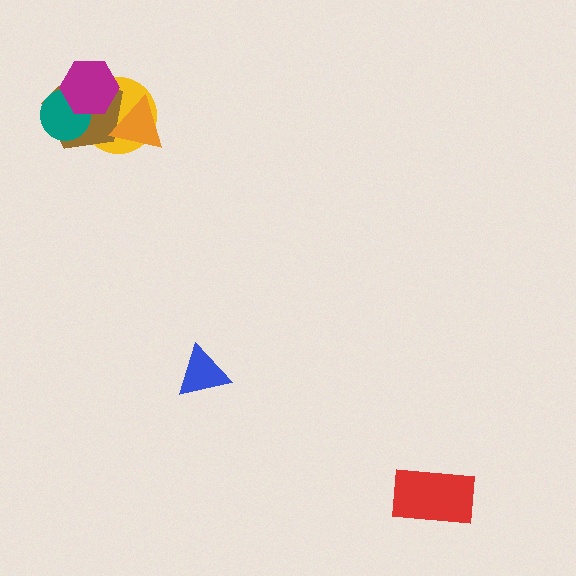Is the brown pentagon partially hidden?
Yes, it is partially covered by another shape.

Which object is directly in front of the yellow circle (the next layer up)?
The brown pentagon is directly in front of the yellow circle.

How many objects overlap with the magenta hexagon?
3 objects overlap with the magenta hexagon.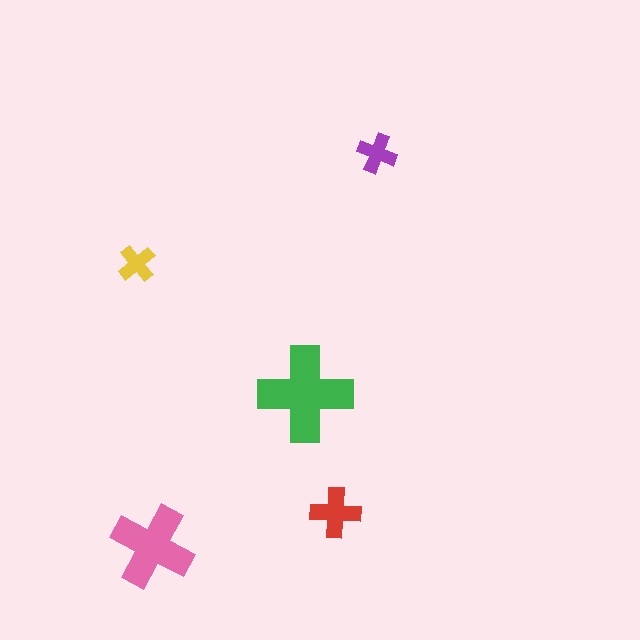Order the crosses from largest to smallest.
the green one, the pink one, the red one, the purple one, the yellow one.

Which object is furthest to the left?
The yellow cross is leftmost.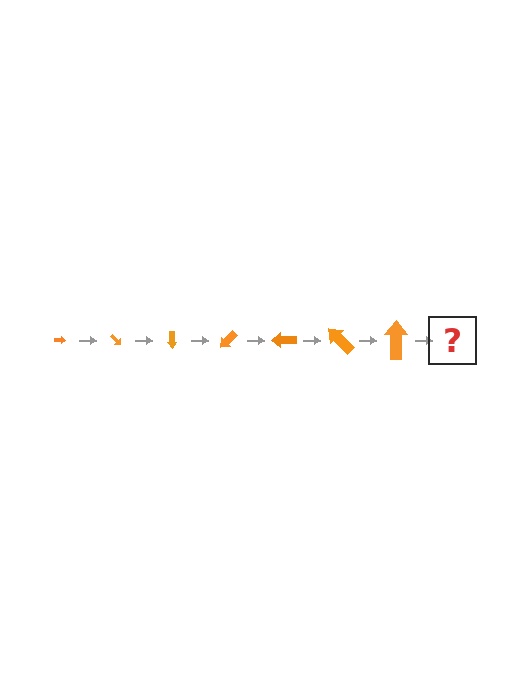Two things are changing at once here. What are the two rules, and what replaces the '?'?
The two rules are that the arrow grows larger each step and it rotates 45 degrees each step. The '?' should be an arrow, larger than the previous one and rotated 315 degrees from the start.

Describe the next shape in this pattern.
It should be an arrow, larger than the previous one and rotated 315 degrees from the start.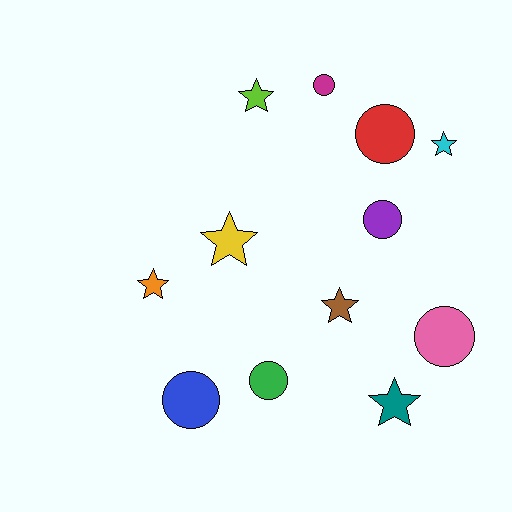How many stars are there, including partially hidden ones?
There are 6 stars.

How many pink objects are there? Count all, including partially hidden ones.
There is 1 pink object.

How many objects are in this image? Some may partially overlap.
There are 12 objects.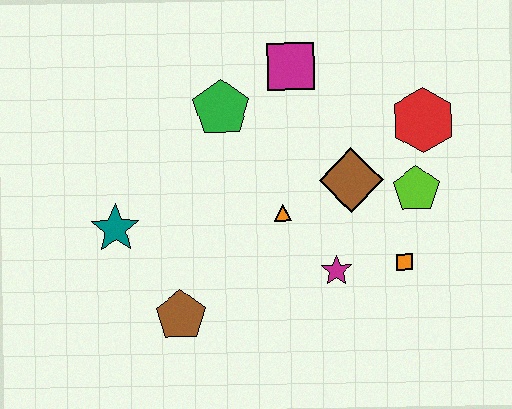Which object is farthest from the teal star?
The red hexagon is farthest from the teal star.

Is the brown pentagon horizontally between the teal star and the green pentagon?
Yes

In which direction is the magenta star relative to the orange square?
The magenta star is to the left of the orange square.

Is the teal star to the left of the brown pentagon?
Yes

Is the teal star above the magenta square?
No